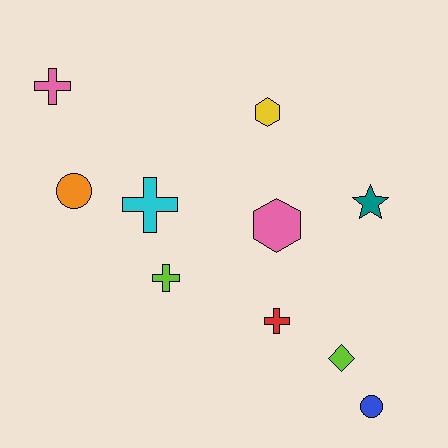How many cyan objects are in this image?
There is 1 cyan object.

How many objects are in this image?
There are 10 objects.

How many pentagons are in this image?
There are no pentagons.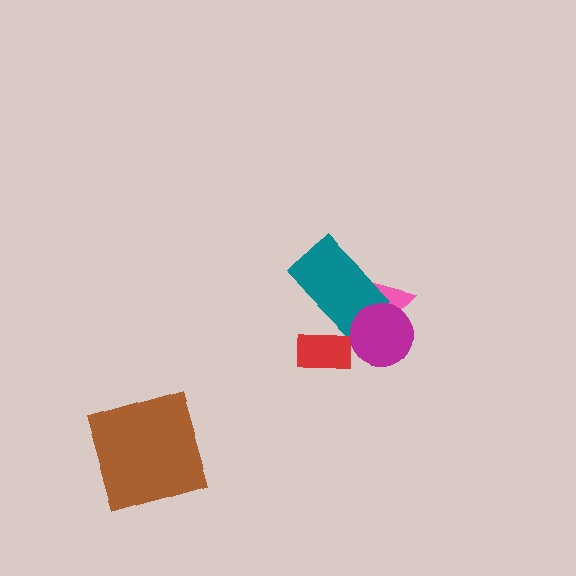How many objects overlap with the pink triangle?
2 objects overlap with the pink triangle.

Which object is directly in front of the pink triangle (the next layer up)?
The teal rectangle is directly in front of the pink triangle.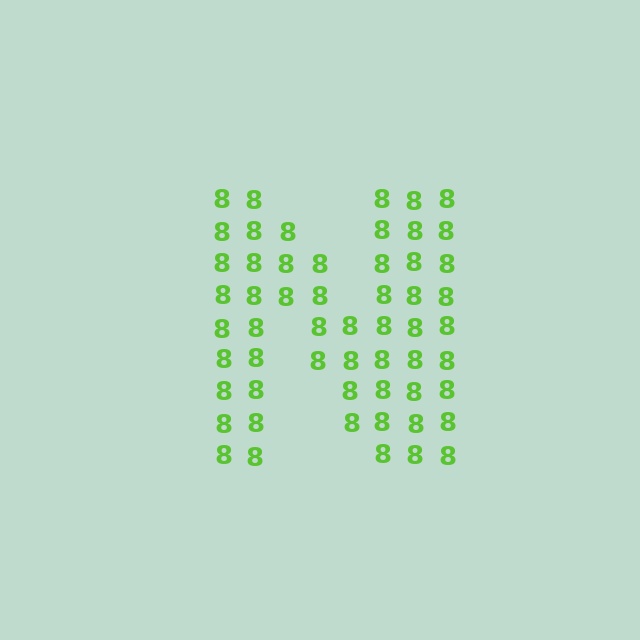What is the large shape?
The large shape is the letter N.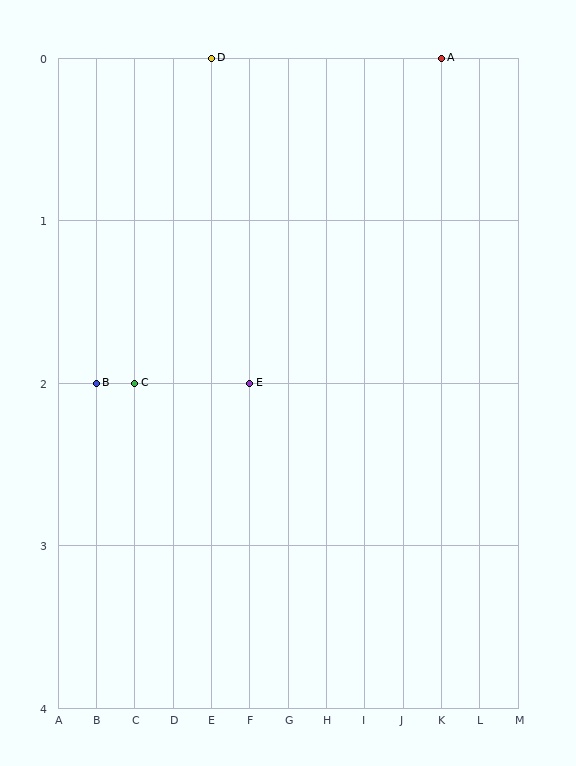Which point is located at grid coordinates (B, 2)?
Point B is at (B, 2).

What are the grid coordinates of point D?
Point D is at grid coordinates (E, 0).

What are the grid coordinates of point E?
Point E is at grid coordinates (F, 2).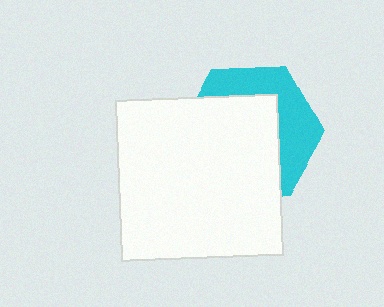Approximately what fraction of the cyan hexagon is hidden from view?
Roughly 61% of the cyan hexagon is hidden behind the white square.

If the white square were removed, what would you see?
You would see the complete cyan hexagon.